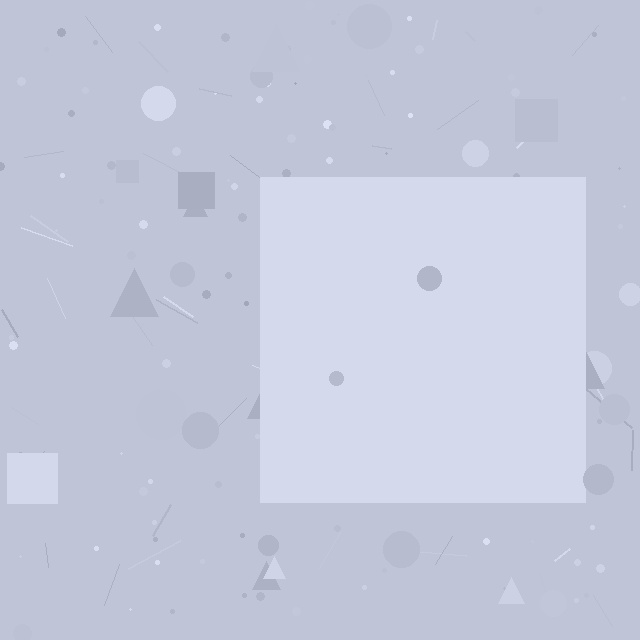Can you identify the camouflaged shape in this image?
The camouflaged shape is a square.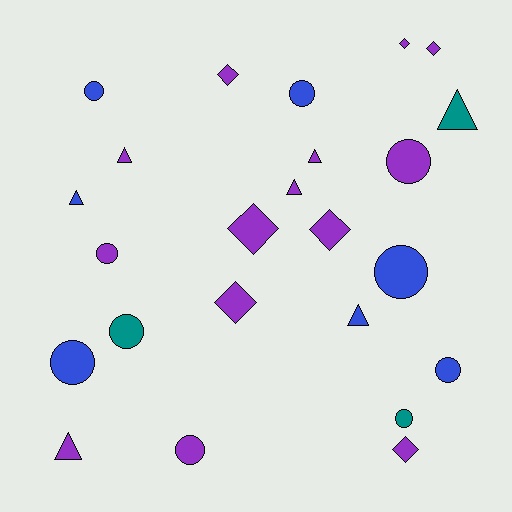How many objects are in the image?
There are 24 objects.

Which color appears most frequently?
Purple, with 14 objects.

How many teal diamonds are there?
There are no teal diamonds.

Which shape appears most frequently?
Circle, with 10 objects.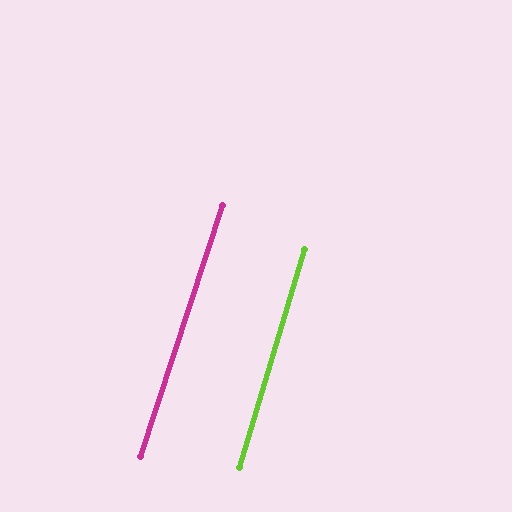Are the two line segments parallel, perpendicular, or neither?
Parallel — their directions differ by only 1.6°.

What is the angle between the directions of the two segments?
Approximately 2 degrees.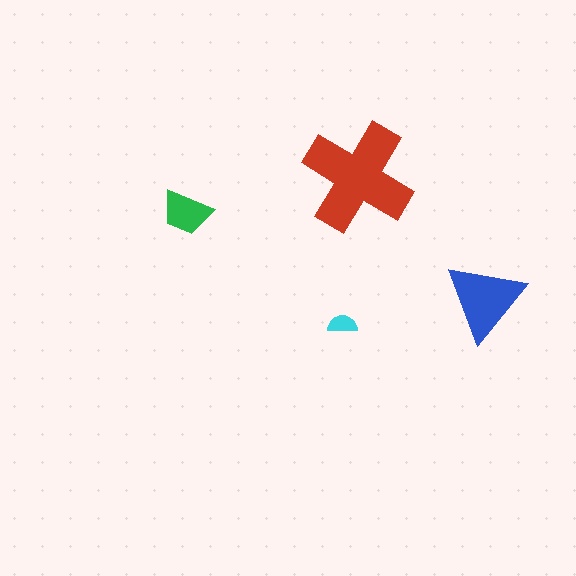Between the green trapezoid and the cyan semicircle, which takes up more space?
The green trapezoid.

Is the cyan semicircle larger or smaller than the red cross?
Smaller.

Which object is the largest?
The red cross.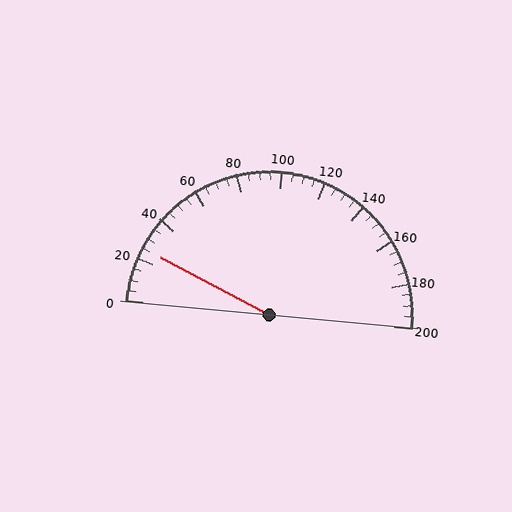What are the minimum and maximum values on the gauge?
The gauge ranges from 0 to 200.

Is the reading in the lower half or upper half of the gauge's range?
The reading is in the lower half of the range (0 to 200).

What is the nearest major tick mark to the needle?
The nearest major tick mark is 20.